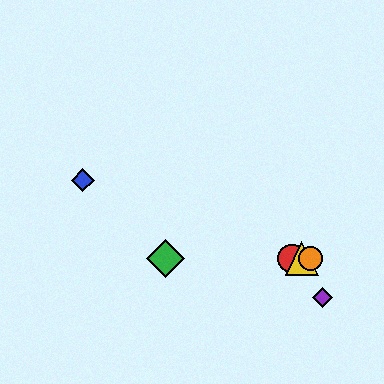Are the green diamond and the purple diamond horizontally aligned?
No, the green diamond is at y≈258 and the purple diamond is at y≈298.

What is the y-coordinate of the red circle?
The red circle is at y≈258.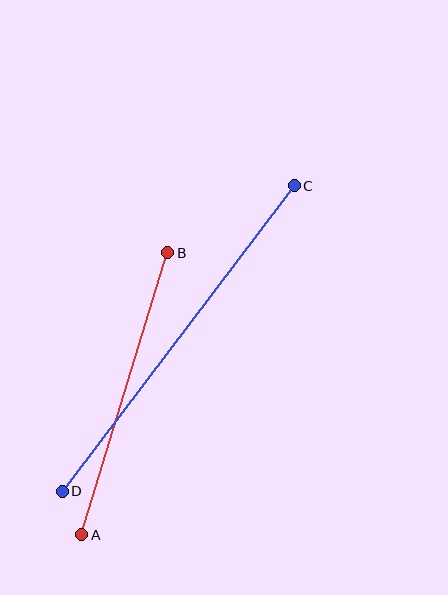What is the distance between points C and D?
The distance is approximately 384 pixels.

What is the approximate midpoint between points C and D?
The midpoint is at approximately (178, 338) pixels.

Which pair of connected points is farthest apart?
Points C and D are farthest apart.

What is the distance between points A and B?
The distance is approximately 295 pixels.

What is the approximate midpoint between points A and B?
The midpoint is at approximately (125, 394) pixels.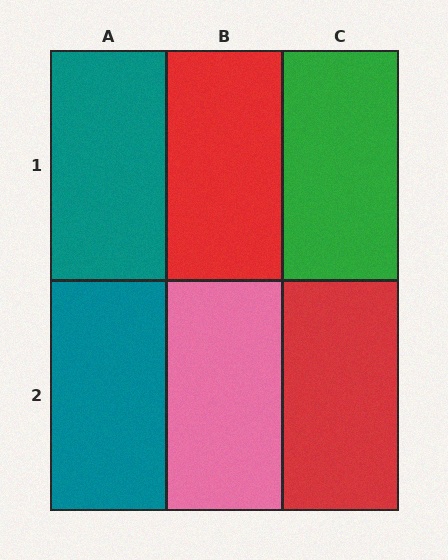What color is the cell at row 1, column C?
Green.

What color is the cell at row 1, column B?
Red.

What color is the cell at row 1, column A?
Teal.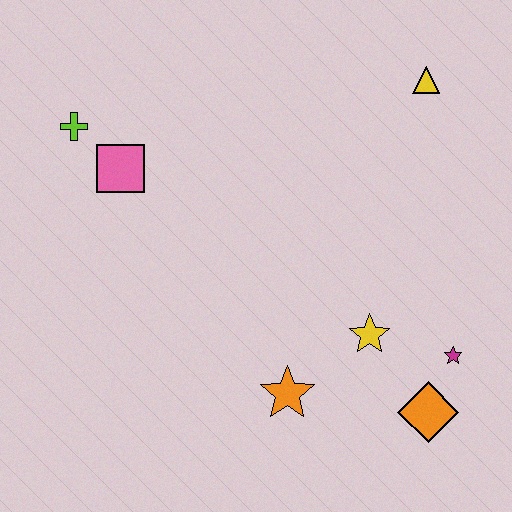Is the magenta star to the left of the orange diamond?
No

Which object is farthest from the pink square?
The orange diamond is farthest from the pink square.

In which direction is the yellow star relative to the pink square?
The yellow star is to the right of the pink square.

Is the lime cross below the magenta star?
No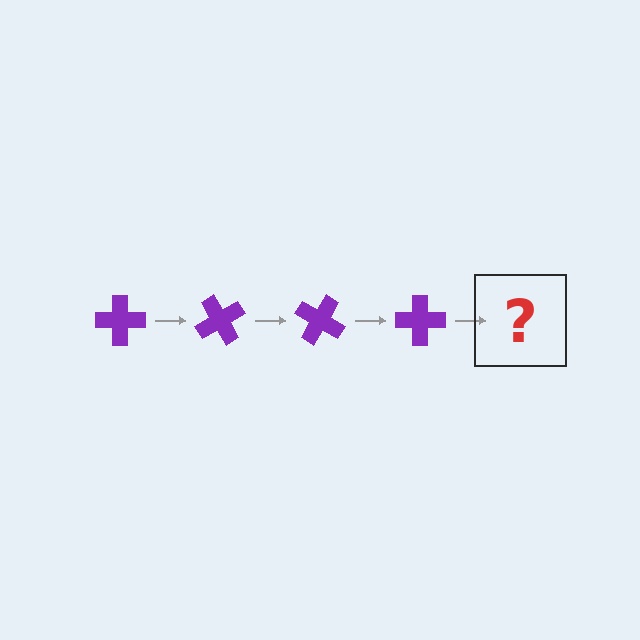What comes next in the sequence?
The next element should be a purple cross rotated 240 degrees.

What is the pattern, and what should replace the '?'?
The pattern is that the cross rotates 60 degrees each step. The '?' should be a purple cross rotated 240 degrees.